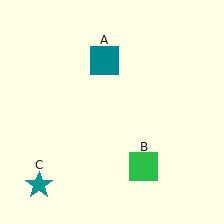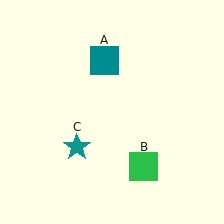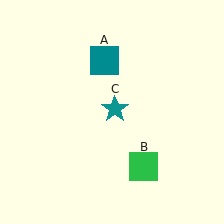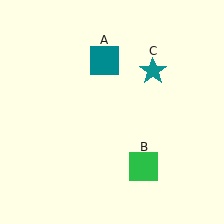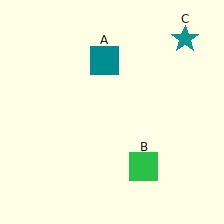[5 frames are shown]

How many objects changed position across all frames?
1 object changed position: teal star (object C).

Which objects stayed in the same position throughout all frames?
Teal square (object A) and green square (object B) remained stationary.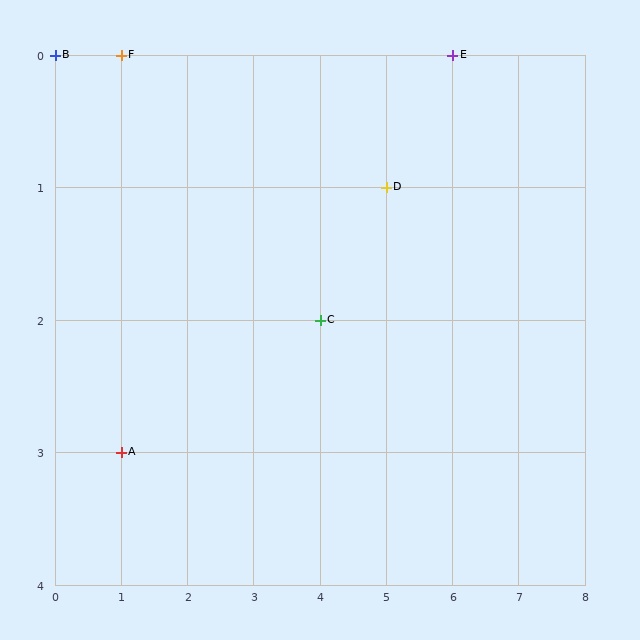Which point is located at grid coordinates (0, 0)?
Point B is at (0, 0).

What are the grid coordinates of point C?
Point C is at grid coordinates (4, 2).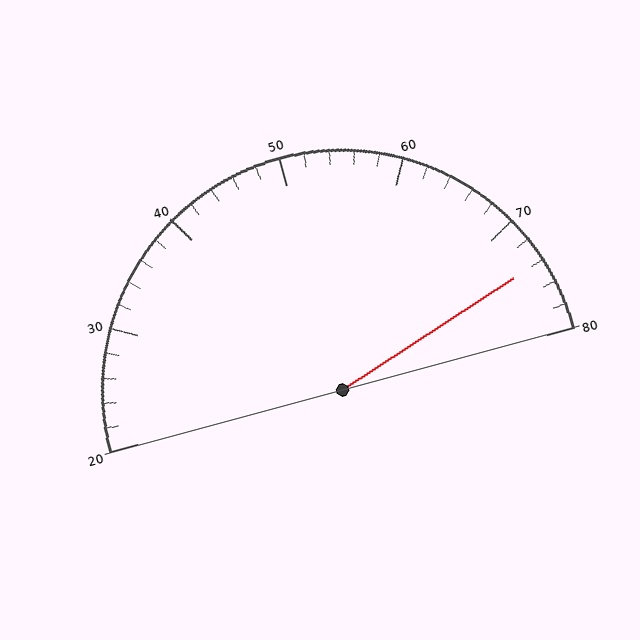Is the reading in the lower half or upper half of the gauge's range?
The reading is in the upper half of the range (20 to 80).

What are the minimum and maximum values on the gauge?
The gauge ranges from 20 to 80.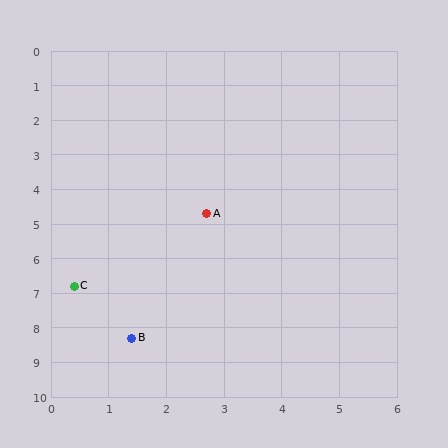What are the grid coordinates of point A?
Point A is at approximately (2.7, 4.7).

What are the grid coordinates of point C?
Point C is at approximately (0.4, 6.8).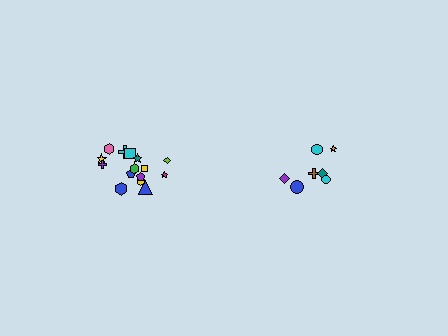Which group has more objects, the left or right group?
The left group.